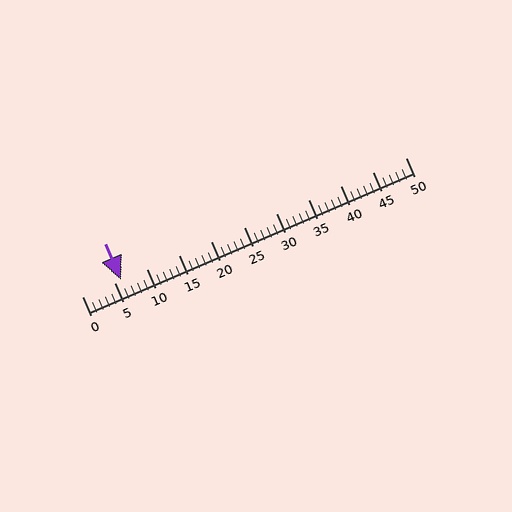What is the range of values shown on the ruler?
The ruler shows values from 0 to 50.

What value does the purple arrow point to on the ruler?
The purple arrow points to approximately 6.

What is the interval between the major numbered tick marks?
The major tick marks are spaced 5 units apart.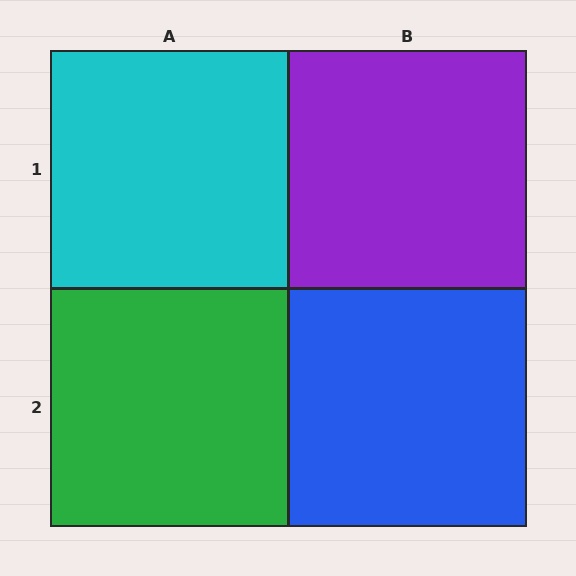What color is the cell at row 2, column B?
Blue.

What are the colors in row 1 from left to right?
Cyan, purple.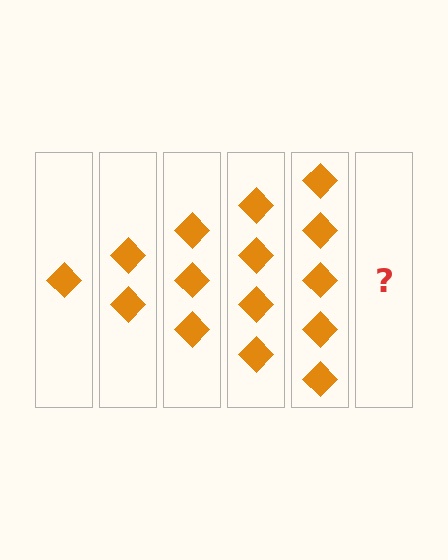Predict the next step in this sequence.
The next step is 6 diamonds.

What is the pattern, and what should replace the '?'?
The pattern is that each step adds one more diamond. The '?' should be 6 diamonds.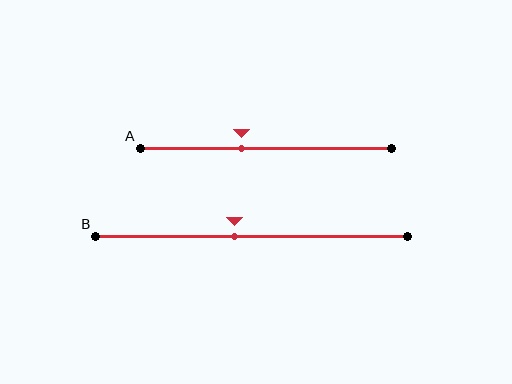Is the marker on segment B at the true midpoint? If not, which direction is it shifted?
No, the marker on segment B is shifted to the left by about 5% of the segment length.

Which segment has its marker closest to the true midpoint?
Segment B has its marker closest to the true midpoint.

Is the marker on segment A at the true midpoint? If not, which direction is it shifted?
No, the marker on segment A is shifted to the left by about 10% of the segment length.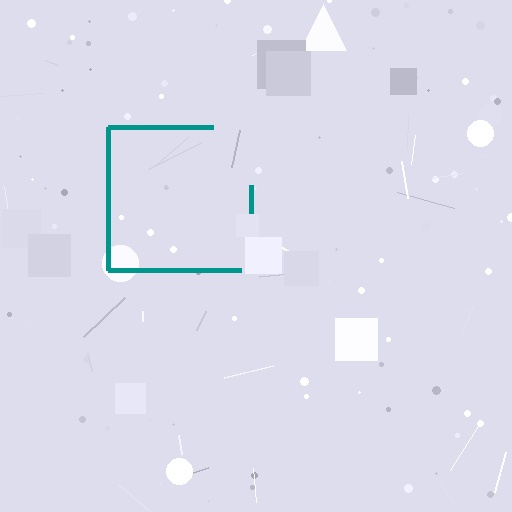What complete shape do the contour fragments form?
The contour fragments form a square.